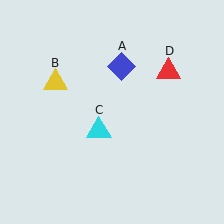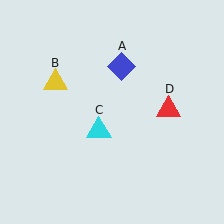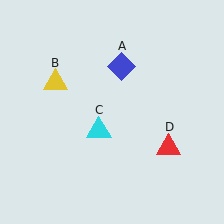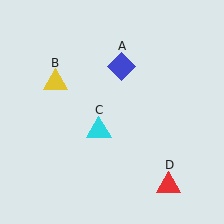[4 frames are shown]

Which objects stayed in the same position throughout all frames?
Blue diamond (object A) and yellow triangle (object B) and cyan triangle (object C) remained stationary.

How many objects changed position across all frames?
1 object changed position: red triangle (object D).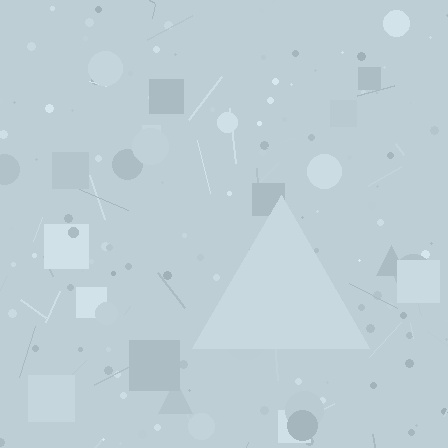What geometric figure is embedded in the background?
A triangle is embedded in the background.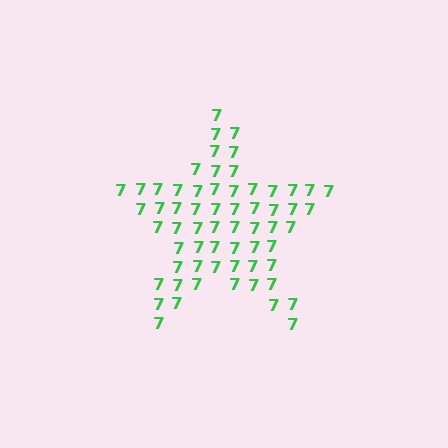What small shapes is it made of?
It is made of small digit 7's.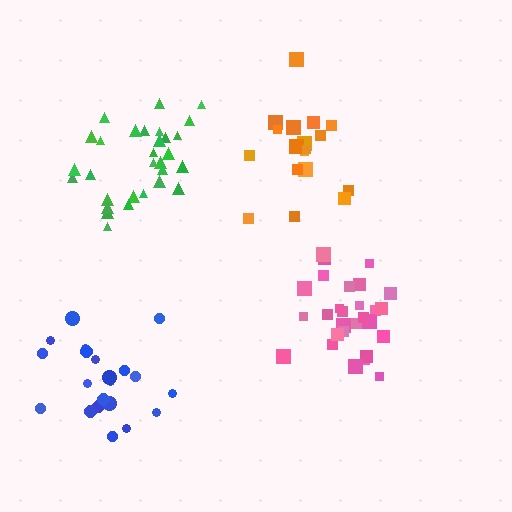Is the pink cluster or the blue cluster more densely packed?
Pink.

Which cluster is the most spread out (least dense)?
Blue.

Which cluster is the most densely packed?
Pink.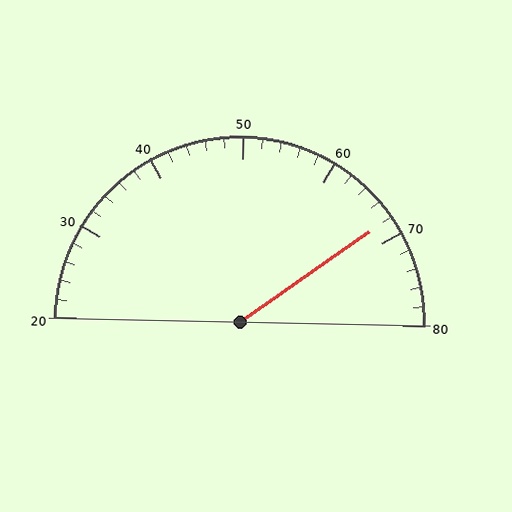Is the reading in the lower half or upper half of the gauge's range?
The reading is in the upper half of the range (20 to 80).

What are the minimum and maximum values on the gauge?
The gauge ranges from 20 to 80.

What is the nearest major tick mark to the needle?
The nearest major tick mark is 70.